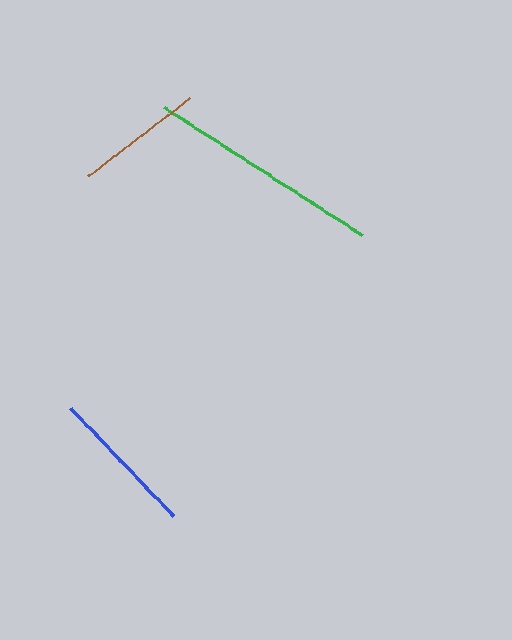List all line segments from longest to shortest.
From longest to shortest: green, blue, brown.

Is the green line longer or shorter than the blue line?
The green line is longer than the blue line.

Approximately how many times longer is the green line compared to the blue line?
The green line is approximately 1.6 times the length of the blue line.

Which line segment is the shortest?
The brown line is the shortest at approximately 129 pixels.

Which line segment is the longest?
The green line is the longest at approximately 236 pixels.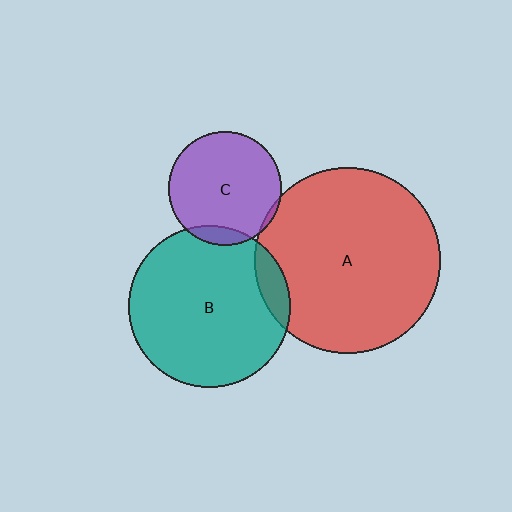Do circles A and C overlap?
Yes.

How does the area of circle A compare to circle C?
Approximately 2.7 times.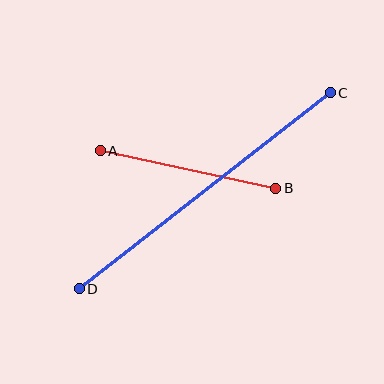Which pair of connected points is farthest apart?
Points C and D are farthest apart.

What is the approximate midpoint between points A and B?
The midpoint is at approximately (188, 170) pixels.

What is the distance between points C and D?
The distance is approximately 318 pixels.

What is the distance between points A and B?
The distance is approximately 179 pixels.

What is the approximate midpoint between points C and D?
The midpoint is at approximately (205, 191) pixels.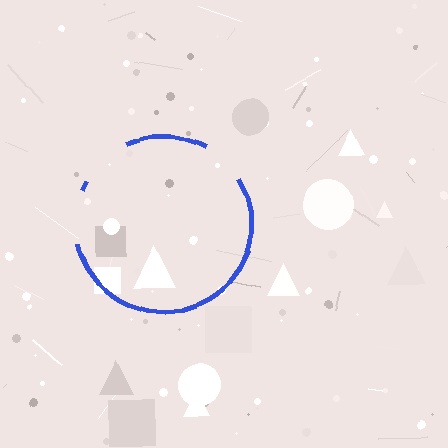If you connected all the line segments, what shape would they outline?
They would outline a circle.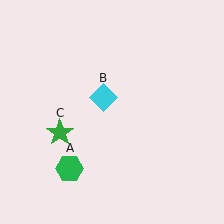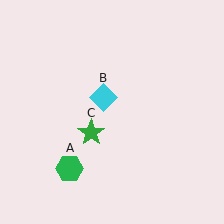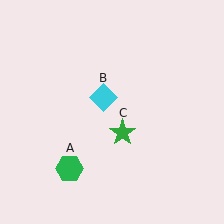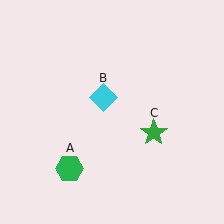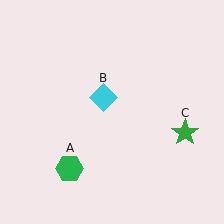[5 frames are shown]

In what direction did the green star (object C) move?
The green star (object C) moved right.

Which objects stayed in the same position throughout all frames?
Green hexagon (object A) and cyan diamond (object B) remained stationary.